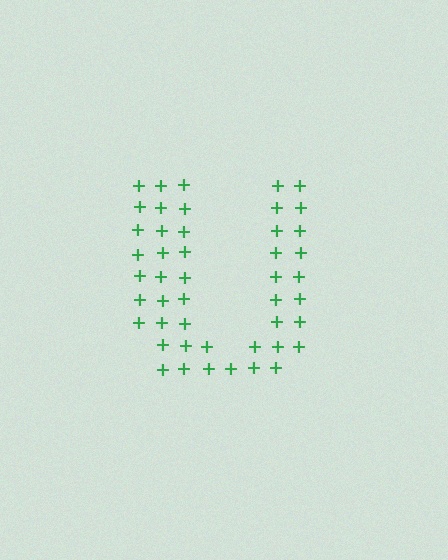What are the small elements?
The small elements are plus signs.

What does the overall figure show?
The overall figure shows the letter U.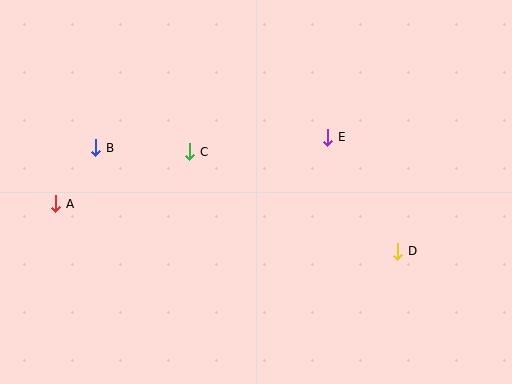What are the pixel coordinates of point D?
Point D is at (398, 251).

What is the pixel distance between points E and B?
The distance between E and B is 232 pixels.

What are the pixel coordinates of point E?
Point E is at (328, 137).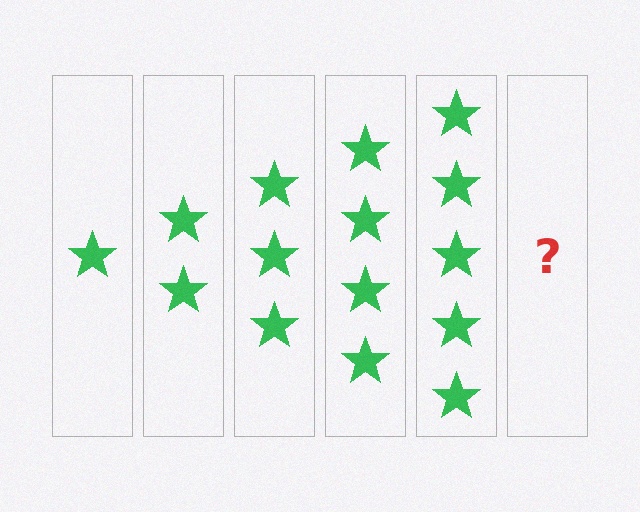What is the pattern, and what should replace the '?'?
The pattern is that each step adds one more star. The '?' should be 6 stars.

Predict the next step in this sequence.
The next step is 6 stars.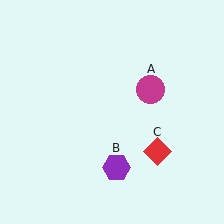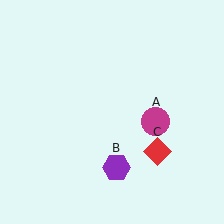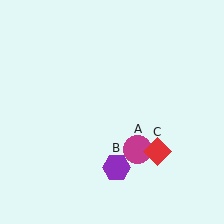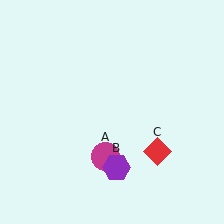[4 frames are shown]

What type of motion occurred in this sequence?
The magenta circle (object A) rotated clockwise around the center of the scene.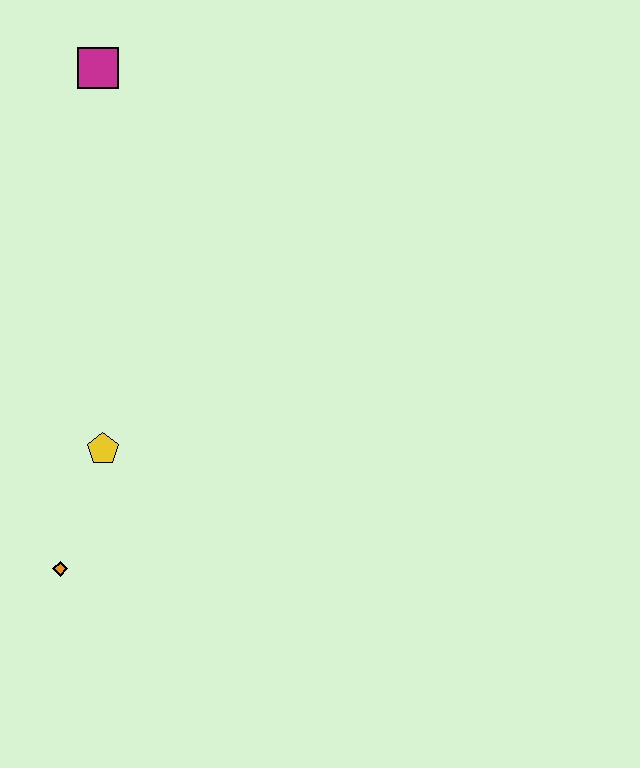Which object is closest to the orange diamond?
The yellow pentagon is closest to the orange diamond.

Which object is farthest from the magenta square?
The orange diamond is farthest from the magenta square.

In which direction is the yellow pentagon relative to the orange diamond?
The yellow pentagon is above the orange diamond.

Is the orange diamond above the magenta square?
No